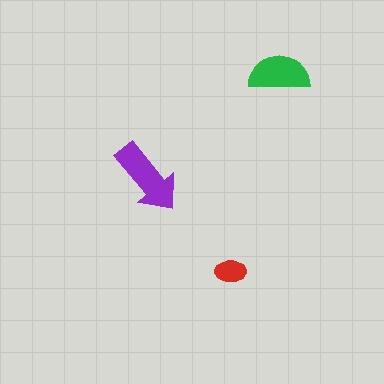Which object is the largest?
The purple arrow.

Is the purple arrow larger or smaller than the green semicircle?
Larger.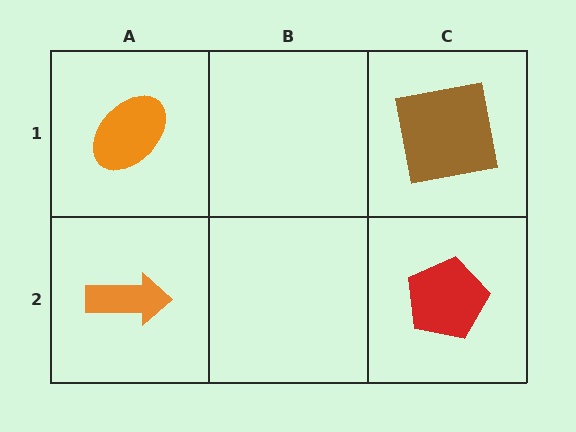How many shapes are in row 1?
2 shapes.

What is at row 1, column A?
An orange ellipse.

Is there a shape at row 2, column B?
No, that cell is empty.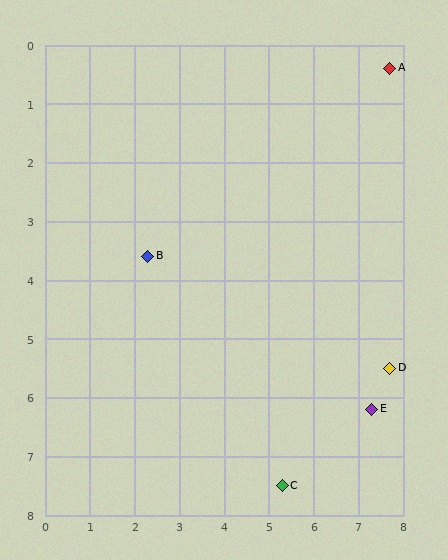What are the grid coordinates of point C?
Point C is at approximately (5.3, 7.5).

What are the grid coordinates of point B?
Point B is at approximately (2.3, 3.6).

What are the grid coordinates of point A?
Point A is at approximately (7.7, 0.4).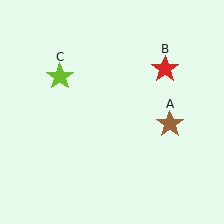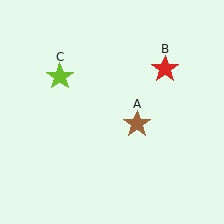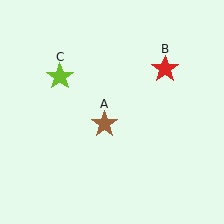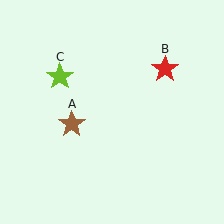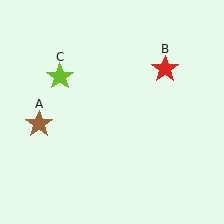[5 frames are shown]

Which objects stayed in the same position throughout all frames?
Red star (object B) and lime star (object C) remained stationary.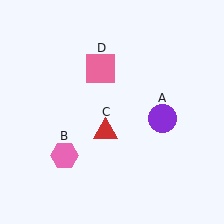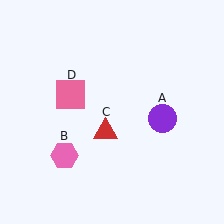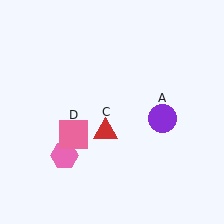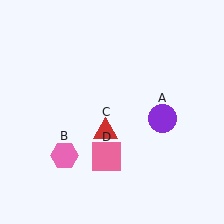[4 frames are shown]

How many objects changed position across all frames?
1 object changed position: pink square (object D).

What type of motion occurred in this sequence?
The pink square (object D) rotated counterclockwise around the center of the scene.